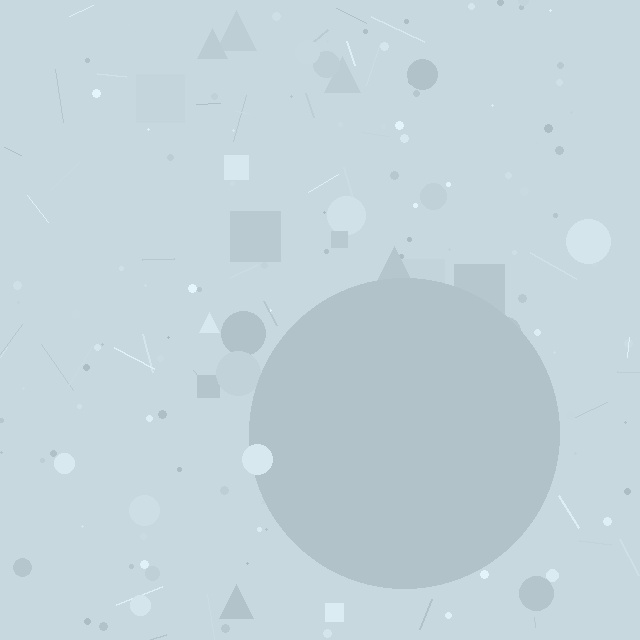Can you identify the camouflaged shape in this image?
The camouflaged shape is a circle.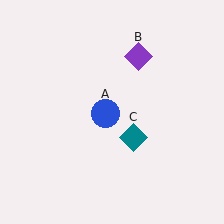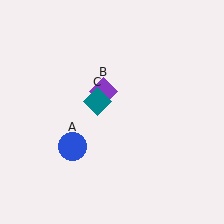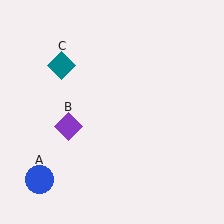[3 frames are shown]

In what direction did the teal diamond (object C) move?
The teal diamond (object C) moved up and to the left.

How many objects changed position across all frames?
3 objects changed position: blue circle (object A), purple diamond (object B), teal diamond (object C).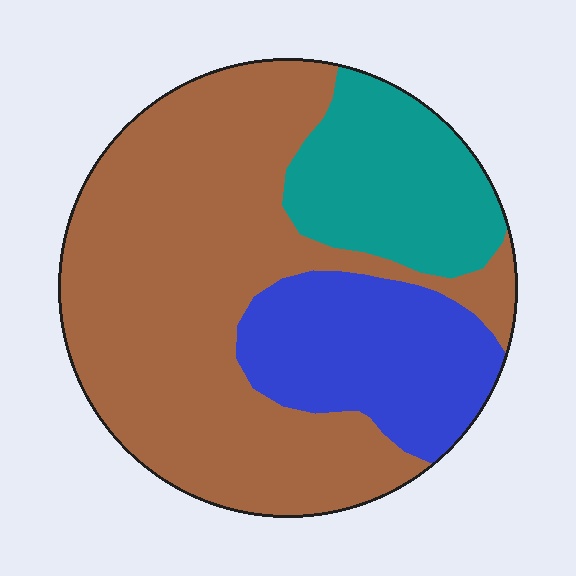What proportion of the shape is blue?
Blue takes up between a sixth and a third of the shape.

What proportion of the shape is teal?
Teal covers 19% of the shape.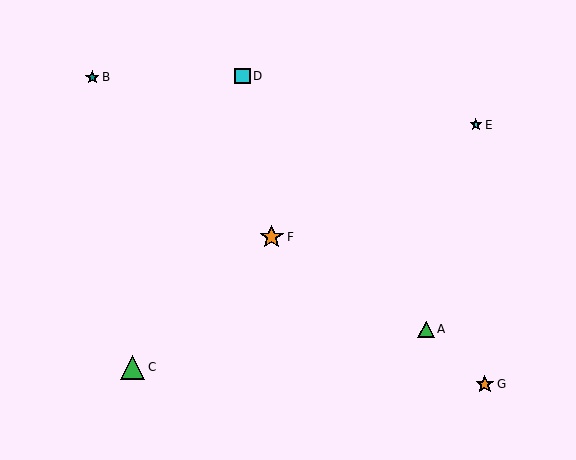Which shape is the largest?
The green triangle (labeled C) is the largest.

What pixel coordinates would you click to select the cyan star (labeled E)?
Click at (476, 125) to select the cyan star E.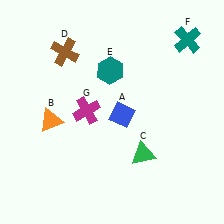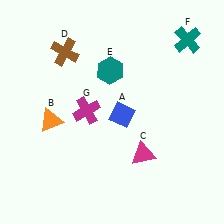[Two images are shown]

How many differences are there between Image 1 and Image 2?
There is 1 difference between the two images.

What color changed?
The triangle (C) changed from green in Image 1 to magenta in Image 2.